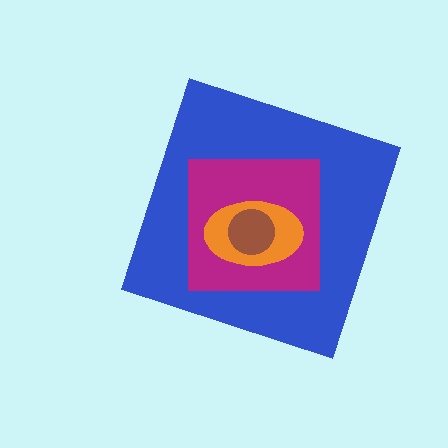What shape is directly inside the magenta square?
The orange ellipse.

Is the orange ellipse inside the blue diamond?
Yes.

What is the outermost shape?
The blue diamond.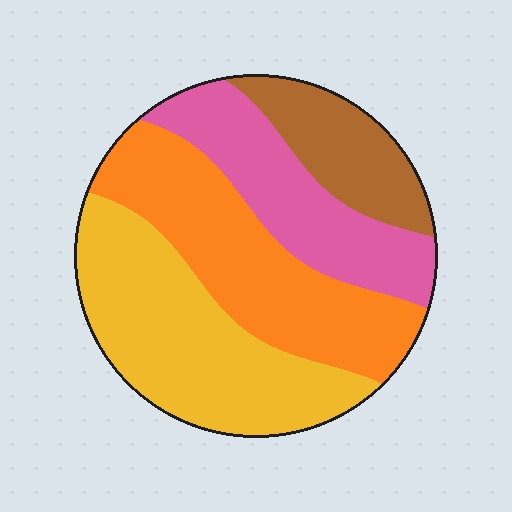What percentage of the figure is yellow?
Yellow covers around 35% of the figure.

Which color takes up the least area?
Brown, at roughly 15%.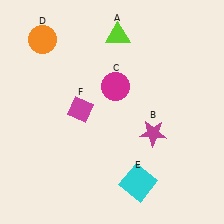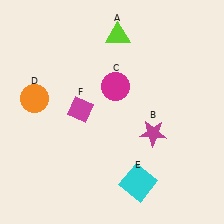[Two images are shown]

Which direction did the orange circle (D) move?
The orange circle (D) moved down.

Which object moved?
The orange circle (D) moved down.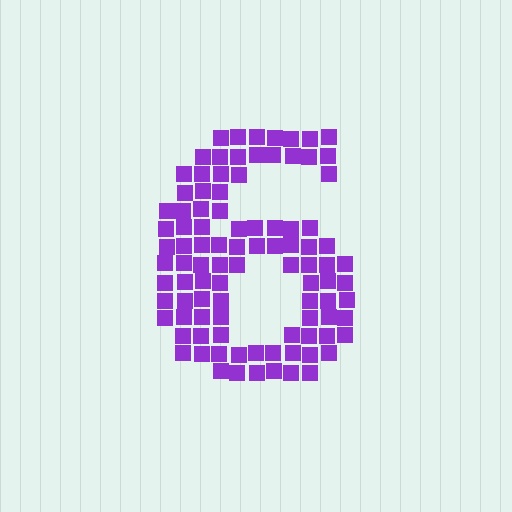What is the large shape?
The large shape is the digit 6.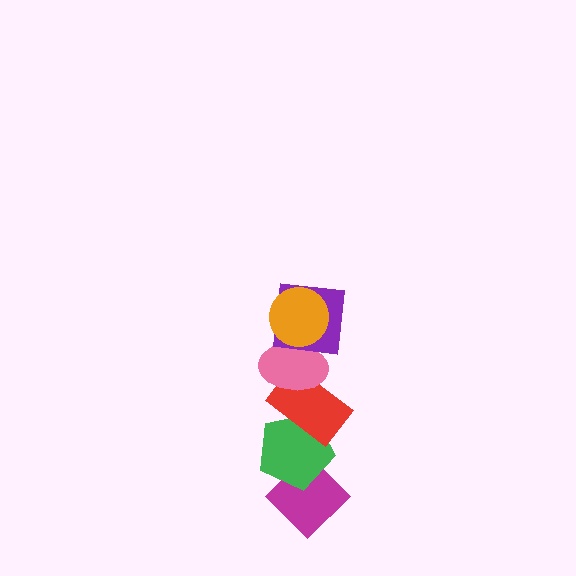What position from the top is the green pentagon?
The green pentagon is 5th from the top.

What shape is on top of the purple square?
The orange circle is on top of the purple square.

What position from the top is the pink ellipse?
The pink ellipse is 3rd from the top.